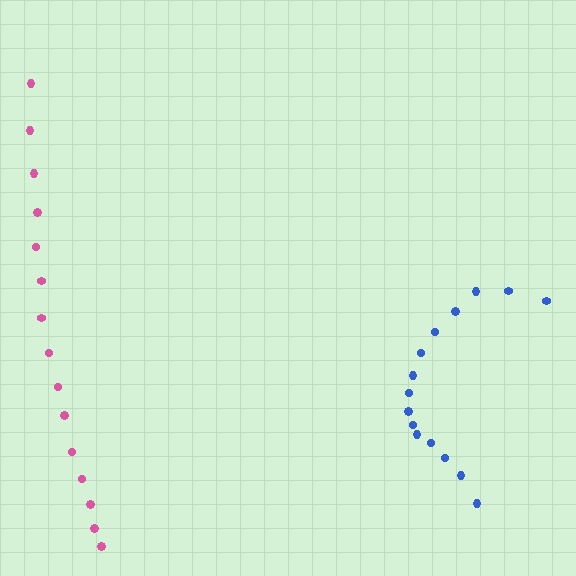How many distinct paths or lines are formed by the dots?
There are 2 distinct paths.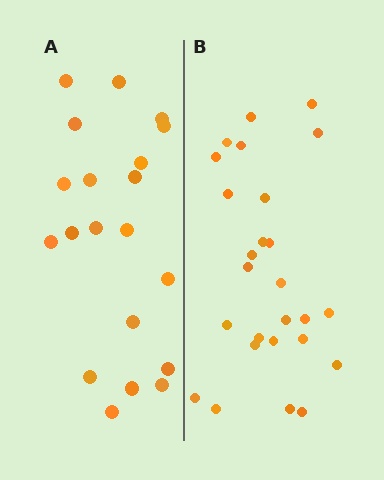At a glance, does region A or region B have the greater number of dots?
Region B (the right region) has more dots.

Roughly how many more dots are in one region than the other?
Region B has about 6 more dots than region A.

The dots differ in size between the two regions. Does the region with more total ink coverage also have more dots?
No. Region A has more total ink coverage because its dots are larger, but region B actually contains more individual dots. Total area can be misleading — the number of items is what matters here.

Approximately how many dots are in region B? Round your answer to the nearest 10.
About 30 dots. (The exact count is 26, which rounds to 30.)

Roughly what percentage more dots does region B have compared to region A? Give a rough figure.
About 30% more.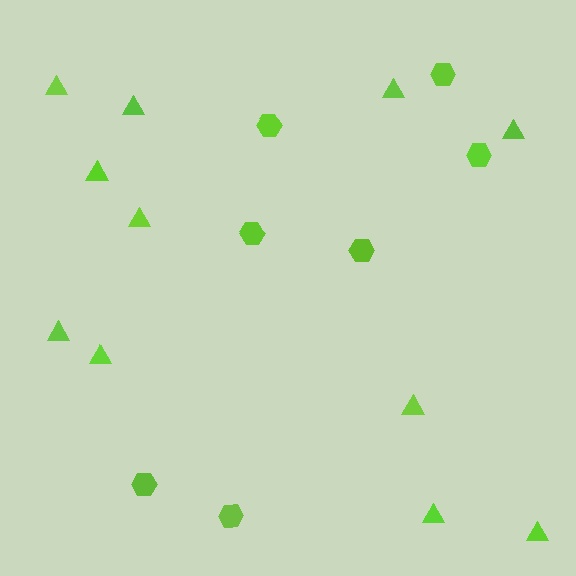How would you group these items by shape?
There are 2 groups: one group of triangles (11) and one group of hexagons (7).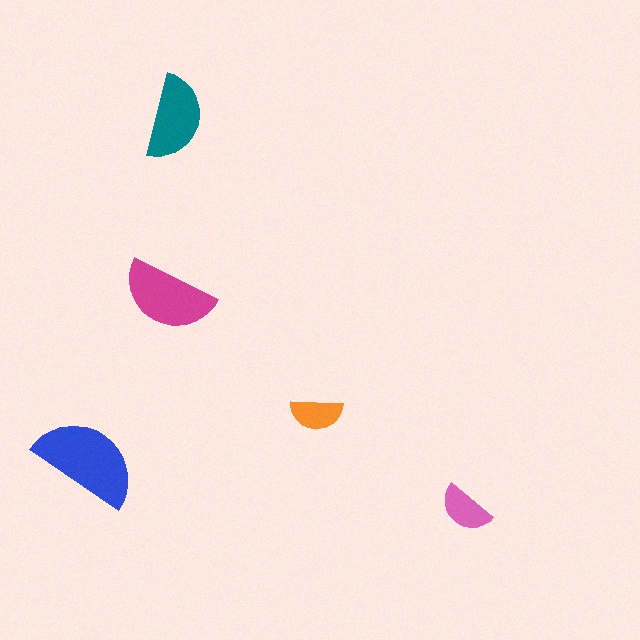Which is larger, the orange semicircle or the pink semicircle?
The pink one.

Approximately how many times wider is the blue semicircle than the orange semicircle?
About 2 times wider.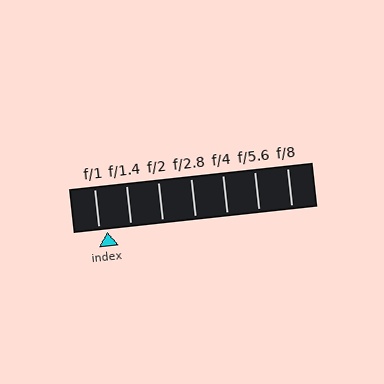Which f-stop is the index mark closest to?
The index mark is closest to f/1.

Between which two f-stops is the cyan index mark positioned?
The index mark is between f/1 and f/1.4.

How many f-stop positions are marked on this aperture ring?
There are 7 f-stop positions marked.